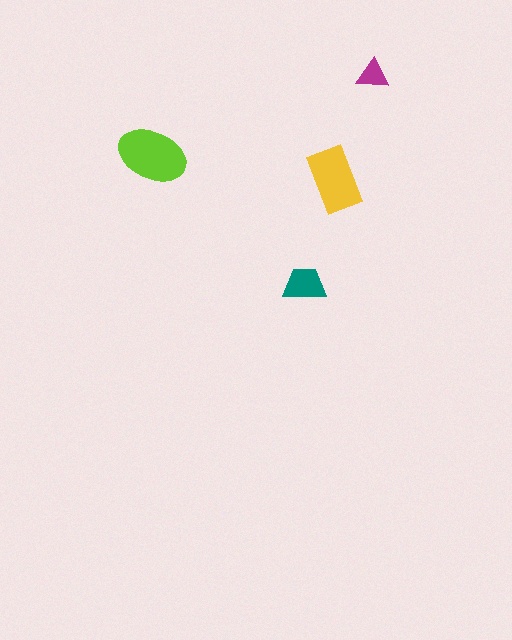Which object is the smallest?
The magenta triangle.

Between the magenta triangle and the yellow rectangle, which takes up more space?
The yellow rectangle.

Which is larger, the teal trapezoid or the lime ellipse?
The lime ellipse.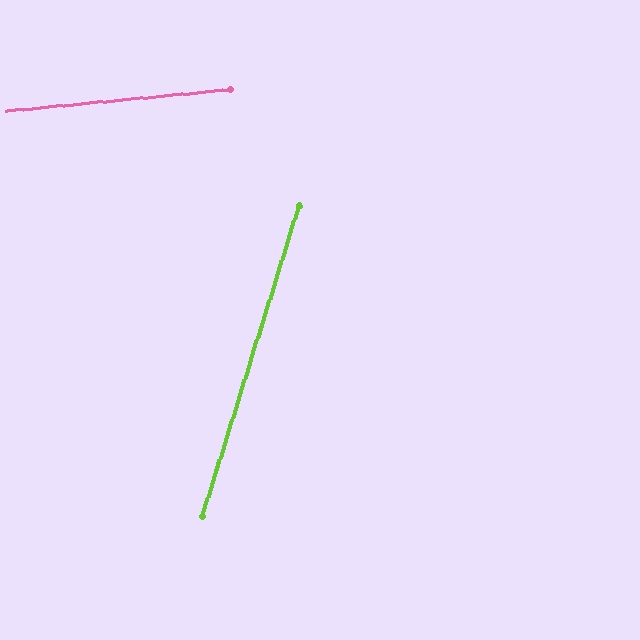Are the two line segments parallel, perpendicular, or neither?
Neither parallel nor perpendicular — they differ by about 67°.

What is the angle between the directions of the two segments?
Approximately 67 degrees.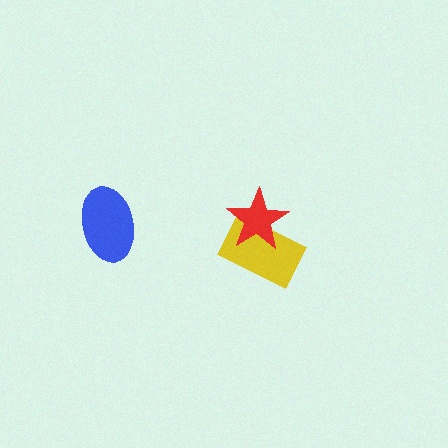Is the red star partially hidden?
No, no other shape covers it.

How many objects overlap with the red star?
1 object overlaps with the red star.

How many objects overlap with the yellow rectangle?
1 object overlaps with the yellow rectangle.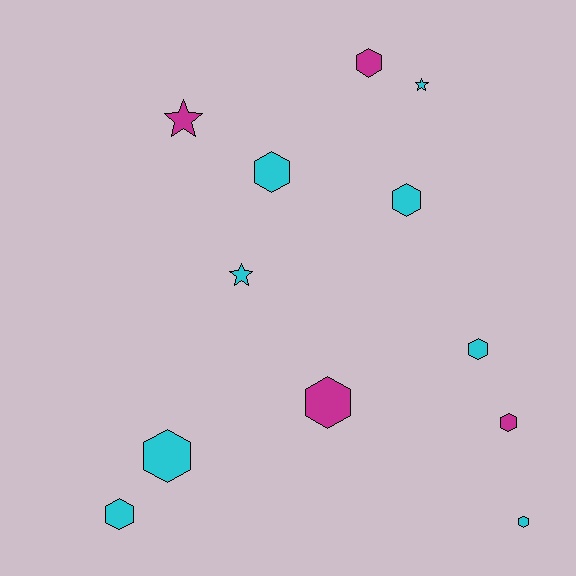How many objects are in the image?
There are 12 objects.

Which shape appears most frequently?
Hexagon, with 9 objects.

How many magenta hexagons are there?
There are 3 magenta hexagons.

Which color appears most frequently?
Cyan, with 8 objects.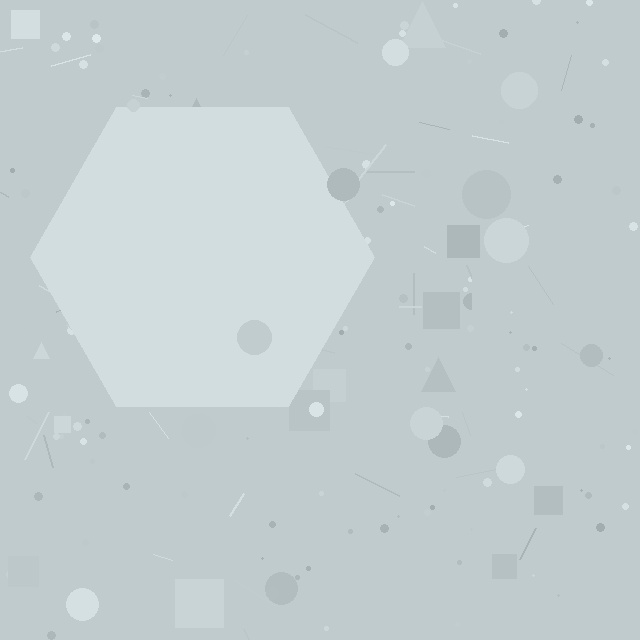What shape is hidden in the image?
A hexagon is hidden in the image.